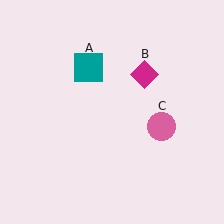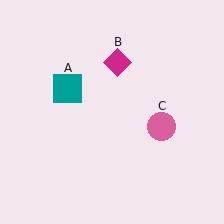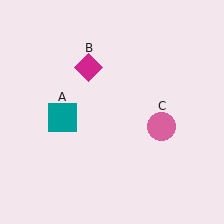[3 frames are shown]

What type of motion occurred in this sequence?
The teal square (object A), magenta diamond (object B) rotated counterclockwise around the center of the scene.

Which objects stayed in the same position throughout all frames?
Pink circle (object C) remained stationary.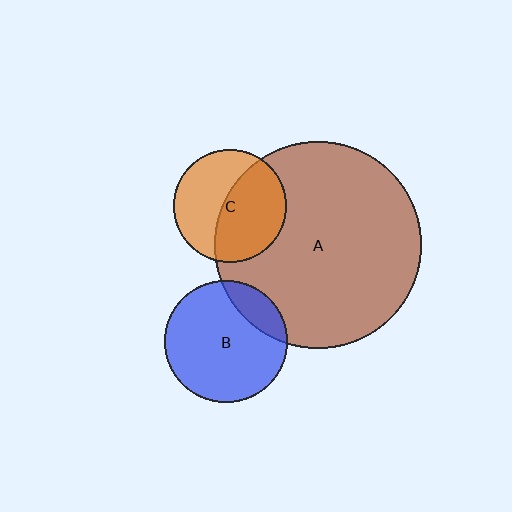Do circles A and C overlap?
Yes.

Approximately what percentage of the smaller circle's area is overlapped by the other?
Approximately 50%.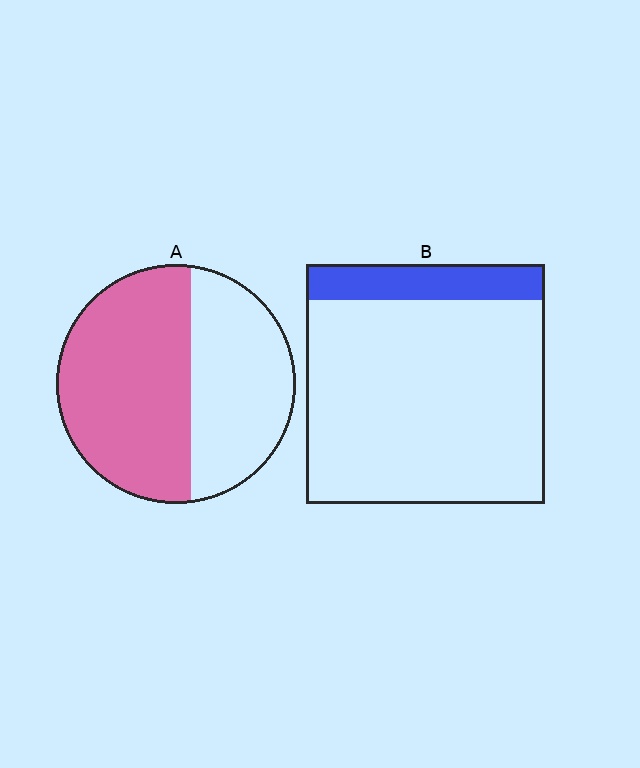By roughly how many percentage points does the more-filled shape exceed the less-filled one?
By roughly 45 percentage points (A over B).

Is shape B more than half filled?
No.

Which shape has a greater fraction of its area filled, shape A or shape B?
Shape A.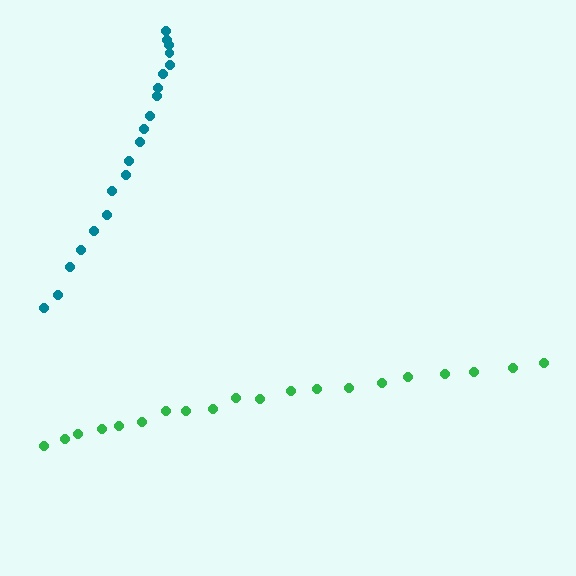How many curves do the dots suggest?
There are 2 distinct paths.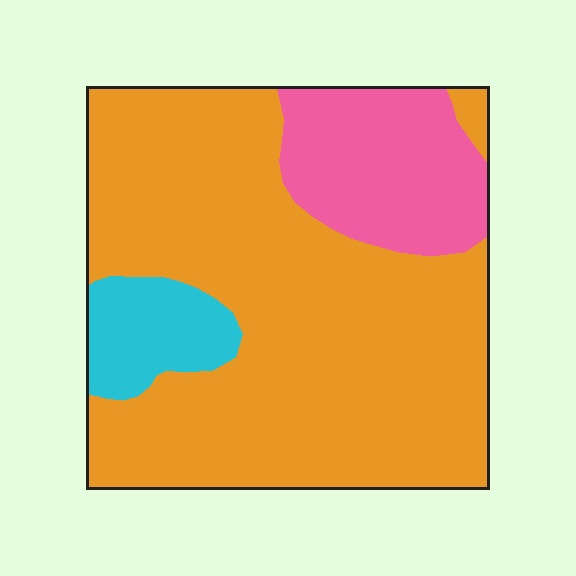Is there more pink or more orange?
Orange.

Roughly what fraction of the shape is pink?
Pink takes up about one sixth (1/6) of the shape.